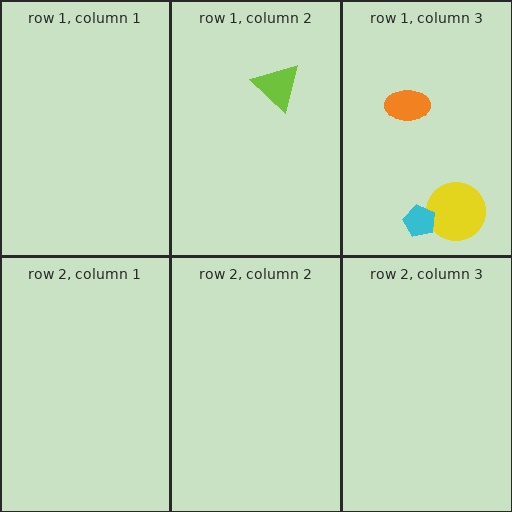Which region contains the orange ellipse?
The row 1, column 3 region.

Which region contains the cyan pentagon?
The row 1, column 3 region.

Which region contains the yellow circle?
The row 1, column 3 region.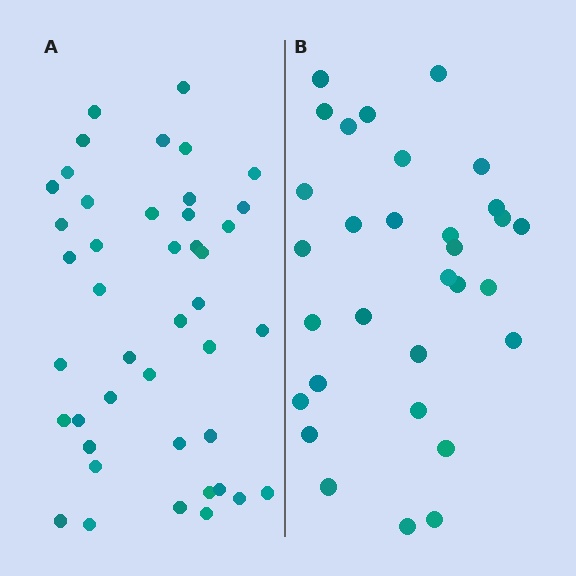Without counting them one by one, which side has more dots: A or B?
Region A (the left region) has more dots.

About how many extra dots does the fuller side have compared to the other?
Region A has roughly 12 or so more dots than region B.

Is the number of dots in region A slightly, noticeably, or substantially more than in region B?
Region A has noticeably more, but not dramatically so. The ratio is roughly 1.4 to 1.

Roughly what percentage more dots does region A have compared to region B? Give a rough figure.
About 40% more.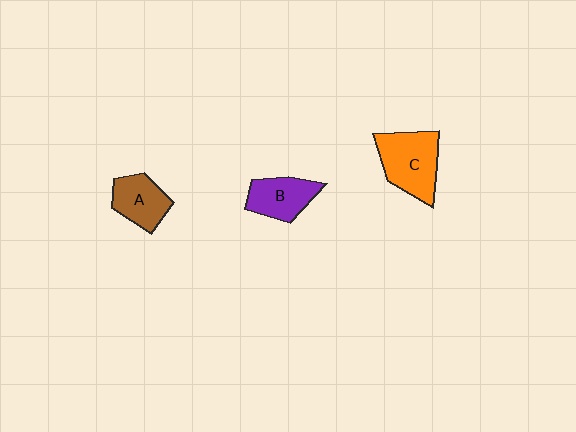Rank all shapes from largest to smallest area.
From largest to smallest: C (orange), B (purple), A (brown).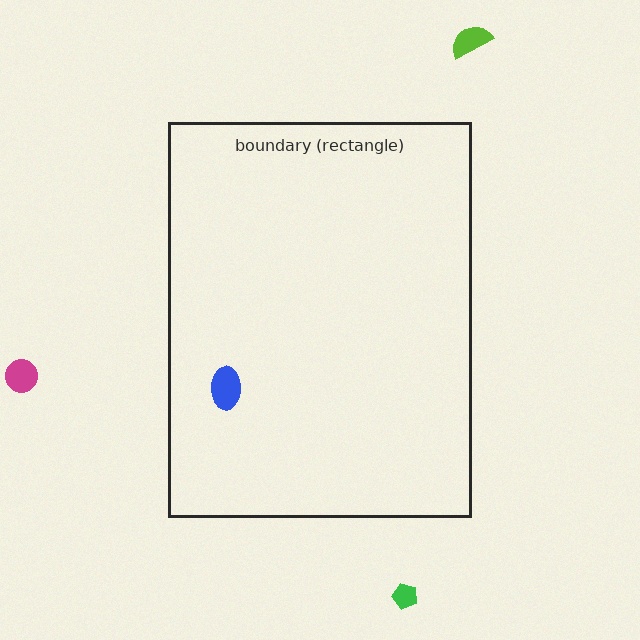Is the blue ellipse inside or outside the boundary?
Inside.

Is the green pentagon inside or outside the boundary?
Outside.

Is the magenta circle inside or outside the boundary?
Outside.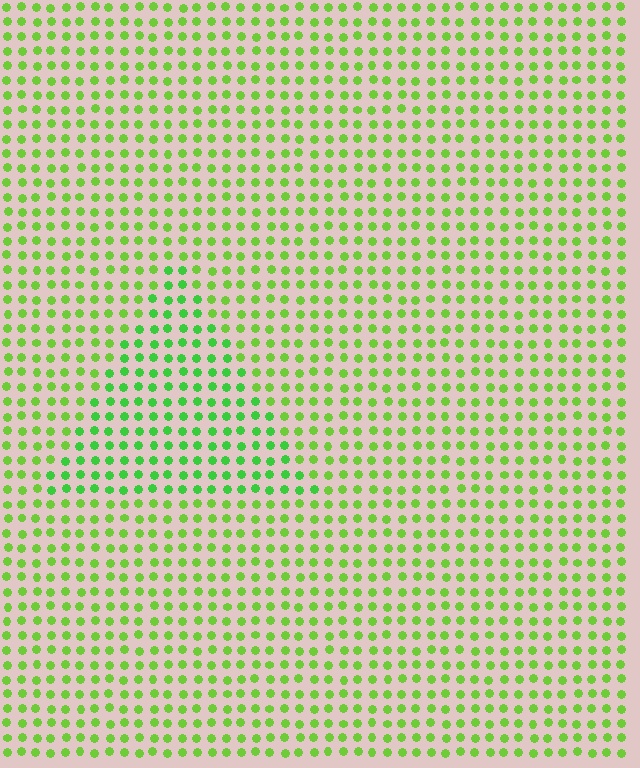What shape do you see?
I see a triangle.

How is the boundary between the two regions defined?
The boundary is defined purely by a slight shift in hue (about 23 degrees). Spacing, size, and orientation are identical on both sides.